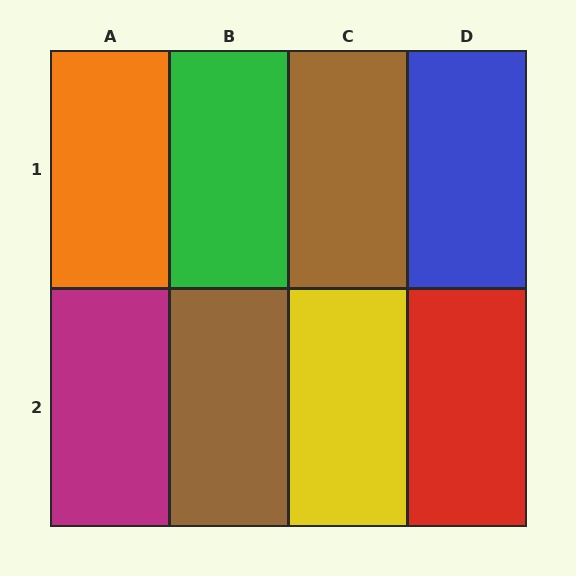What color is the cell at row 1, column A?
Orange.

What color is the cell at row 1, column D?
Blue.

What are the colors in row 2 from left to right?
Magenta, brown, yellow, red.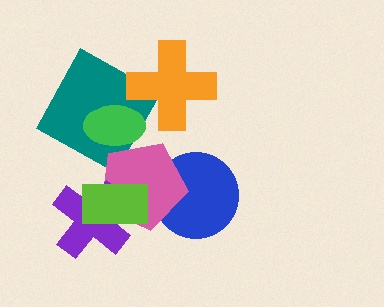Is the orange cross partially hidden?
No, no other shape covers it.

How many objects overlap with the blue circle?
1 object overlaps with the blue circle.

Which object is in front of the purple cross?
The lime rectangle is in front of the purple cross.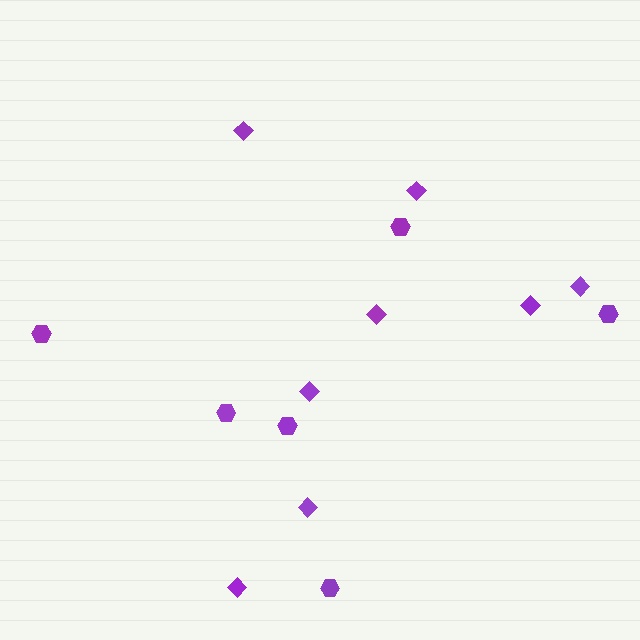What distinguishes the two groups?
There are 2 groups: one group of hexagons (6) and one group of diamonds (8).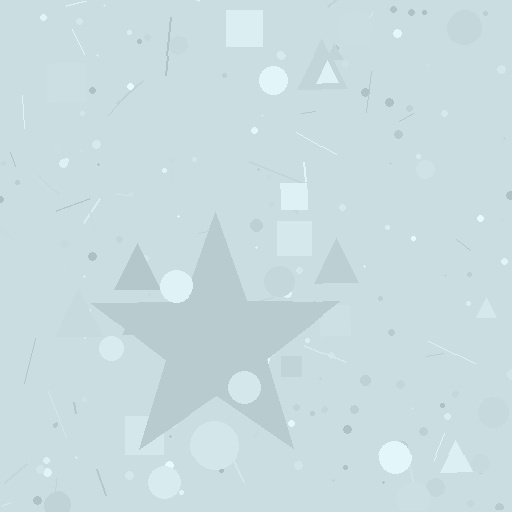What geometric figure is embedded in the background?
A star is embedded in the background.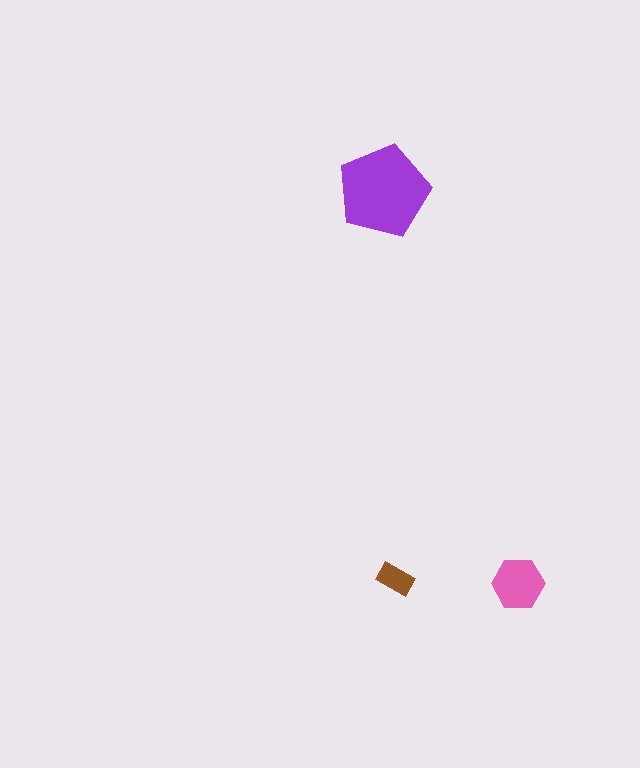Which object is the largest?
The purple pentagon.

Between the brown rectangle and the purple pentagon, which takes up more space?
The purple pentagon.